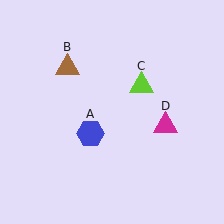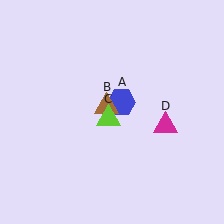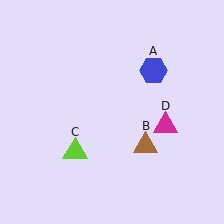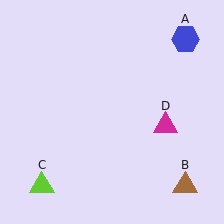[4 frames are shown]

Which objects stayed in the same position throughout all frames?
Magenta triangle (object D) remained stationary.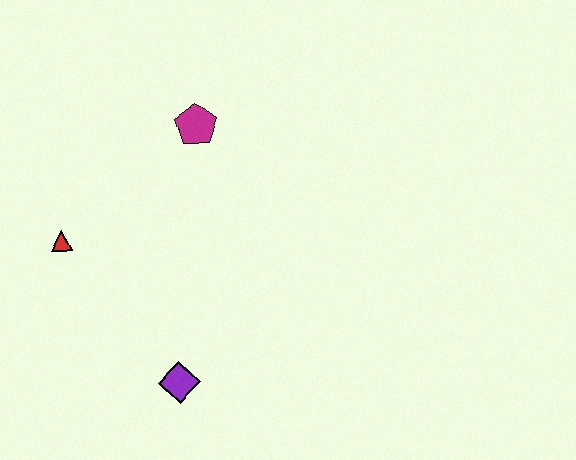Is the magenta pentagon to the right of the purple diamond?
Yes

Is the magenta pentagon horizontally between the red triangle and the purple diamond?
No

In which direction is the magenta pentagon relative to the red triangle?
The magenta pentagon is to the right of the red triangle.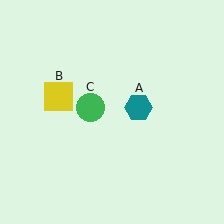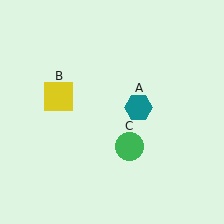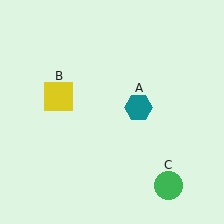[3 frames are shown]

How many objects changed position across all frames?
1 object changed position: green circle (object C).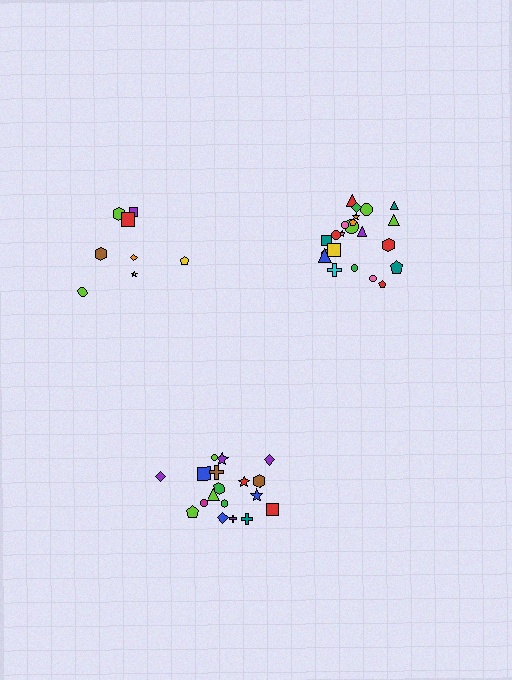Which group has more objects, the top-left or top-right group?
The top-right group.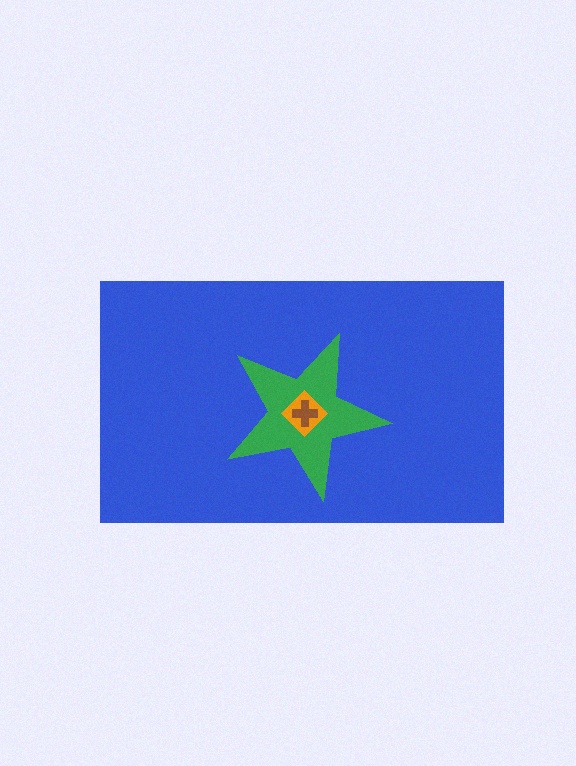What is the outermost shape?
The blue rectangle.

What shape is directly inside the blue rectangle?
The green star.